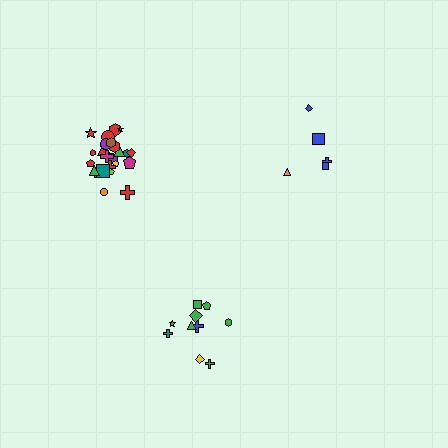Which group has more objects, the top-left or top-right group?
The top-left group.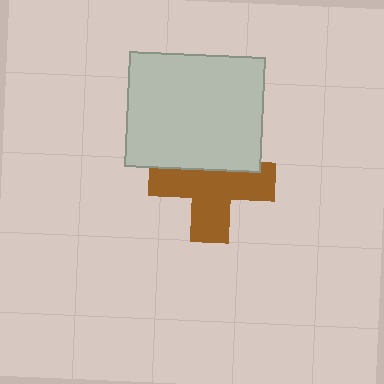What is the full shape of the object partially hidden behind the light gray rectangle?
The partially hidden object is a brown cross.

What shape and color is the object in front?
The object in front is a light gray rectangle.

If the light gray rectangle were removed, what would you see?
You would see the complete brown cross.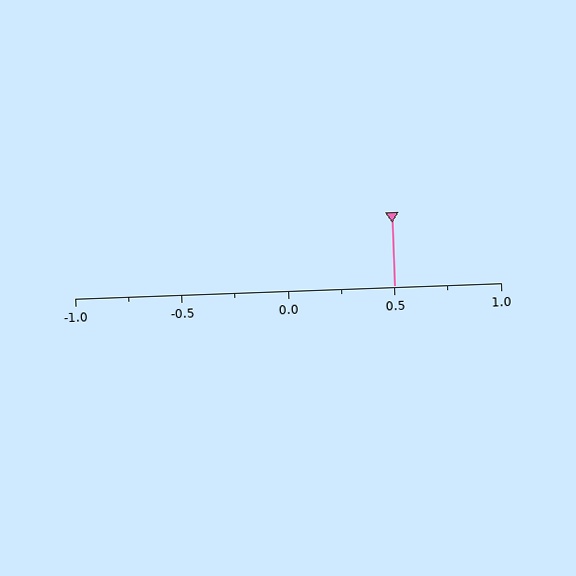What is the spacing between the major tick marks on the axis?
The major ticks are spaced 0.5 apart.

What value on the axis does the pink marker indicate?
The marker indicates approximately 0.5.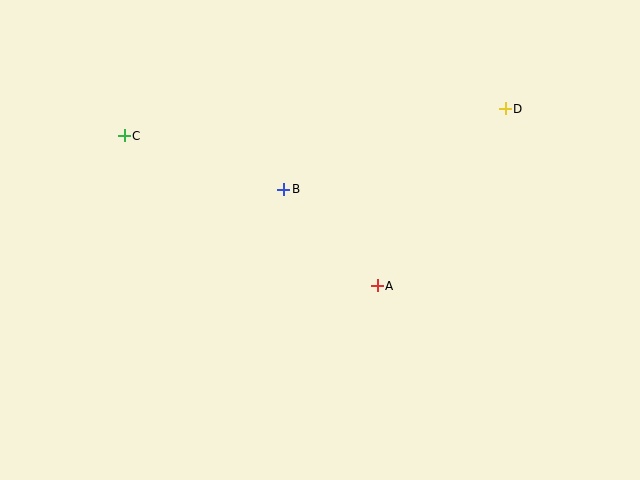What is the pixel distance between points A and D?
The distance between A and D is 219 pixels.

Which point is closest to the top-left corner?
Point C is closest to the top-left corner.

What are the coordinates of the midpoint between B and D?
The midpoint between B and D is at (394, 149).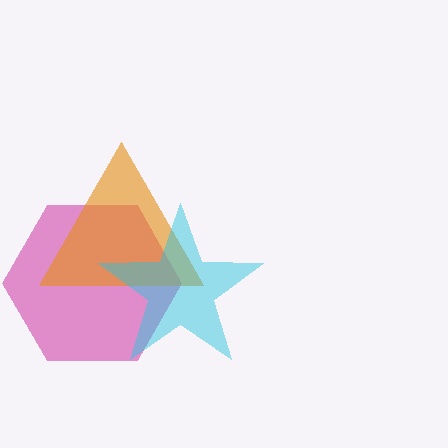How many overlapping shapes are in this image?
There are 3 overlapping shapes in the image.